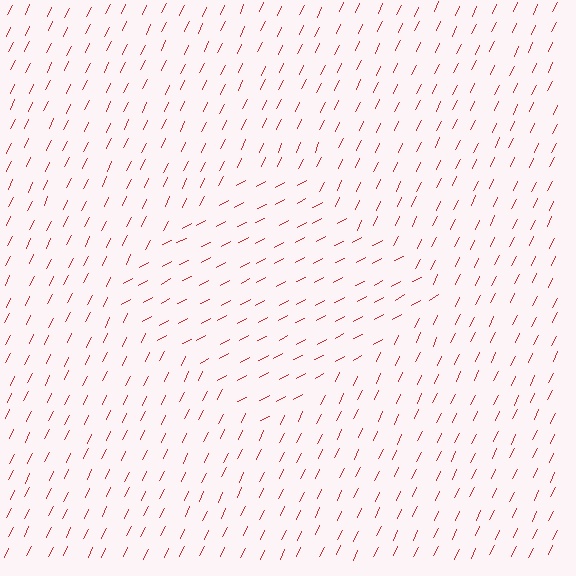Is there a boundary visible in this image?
Yes, there is a texture boundary formed by a change in line orientation.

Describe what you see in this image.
The image is filled with small red line segments. A diamond region in the image has lines oriented differently from the surrounding lines, creating a visible texture boundary.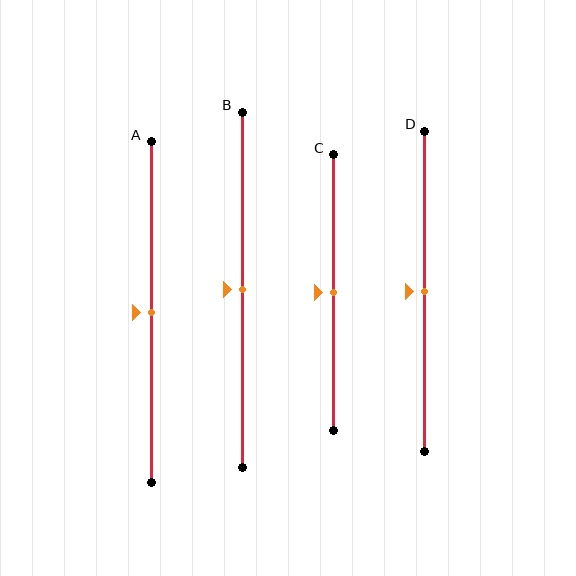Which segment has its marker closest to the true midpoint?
Segment A has its marker closest to the true midpoint.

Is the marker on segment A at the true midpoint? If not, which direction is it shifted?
Yes, the marker on segment A is at the true midpoint.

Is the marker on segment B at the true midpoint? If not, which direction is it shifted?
Yes, the marker on segment B is at the true midpoint.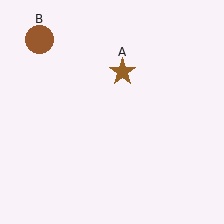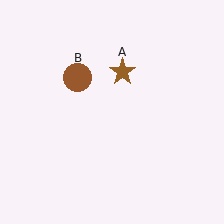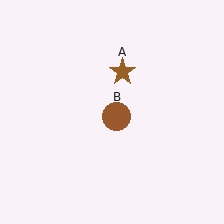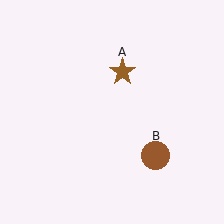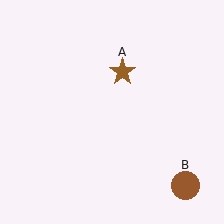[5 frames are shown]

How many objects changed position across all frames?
1 object changed position: brown circle (object B).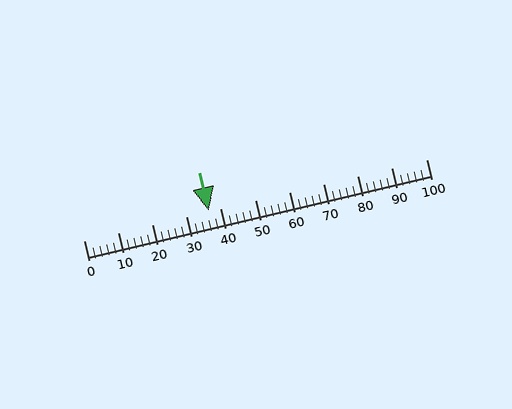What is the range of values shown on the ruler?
The ruler shows values from 0 to 100.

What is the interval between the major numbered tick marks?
The major tick marks are spaced 10 units apart.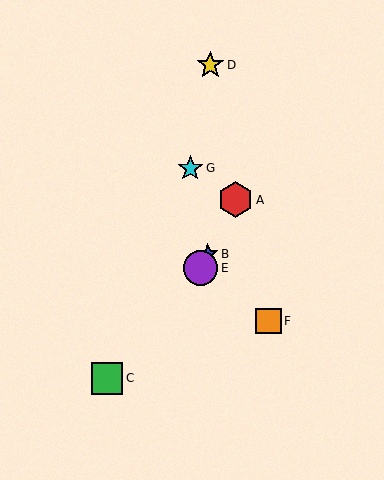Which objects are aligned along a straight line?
Objects A, B, E are aligned along a straight line.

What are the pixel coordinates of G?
Object G is at (190, 168).